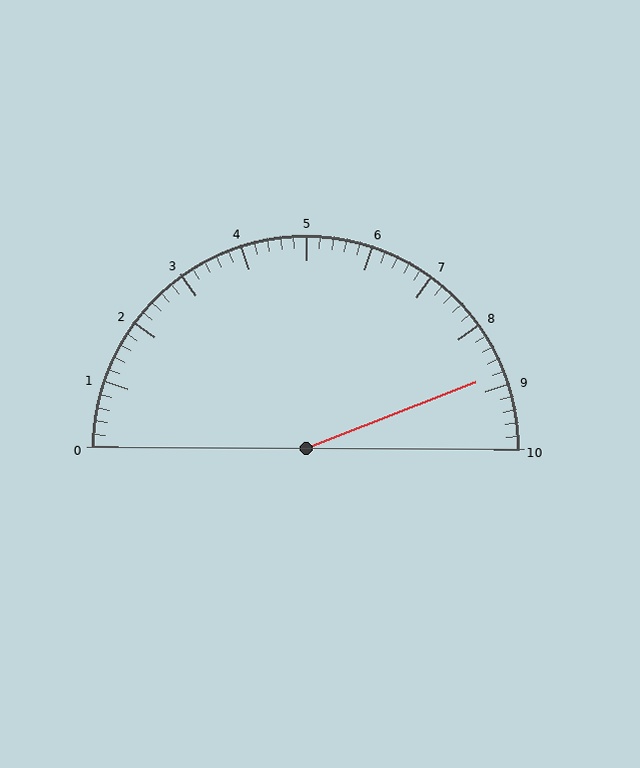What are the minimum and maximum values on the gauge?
The gauge ranges from 0 to 10.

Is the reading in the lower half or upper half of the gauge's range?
The reading is in the upper half of the range (0 to 10).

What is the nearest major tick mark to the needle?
The nearest major tick mark is 9.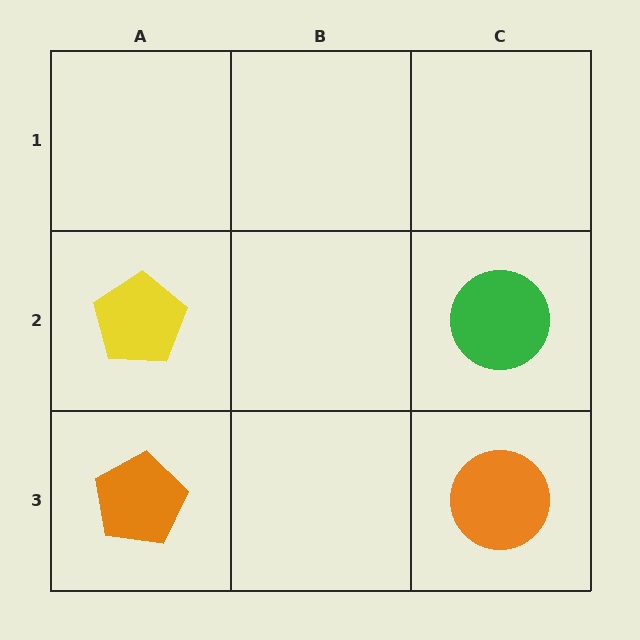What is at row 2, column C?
A green circle.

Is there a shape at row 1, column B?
No, that cell is empty.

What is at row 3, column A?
An orange pentagon.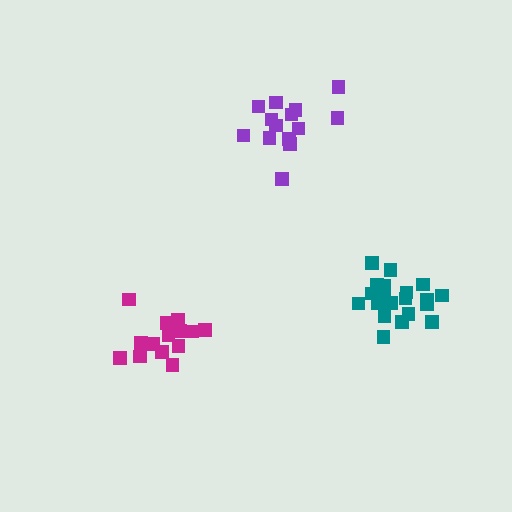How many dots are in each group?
Group 1: 14 dots, Group 2: 14 dots, Group 3: 20 dots (48 total).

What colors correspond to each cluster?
The clusters are colored: purple, magenta, teal.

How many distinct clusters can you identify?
There are 3 distinct clusters.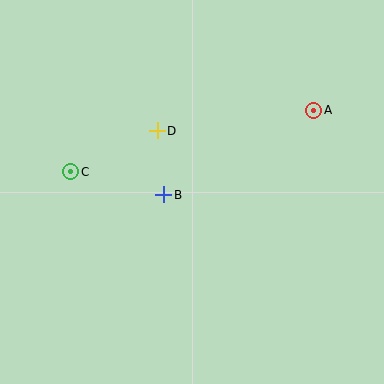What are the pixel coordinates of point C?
Point C is at (71, 172).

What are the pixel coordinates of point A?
Point A is at (314, 110).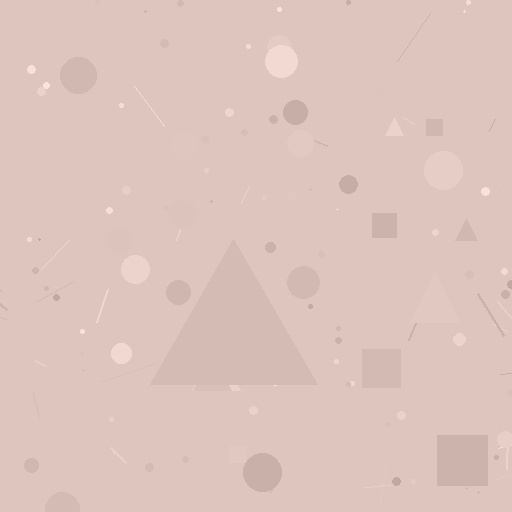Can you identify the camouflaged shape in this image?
The camouflaged shape is a triangle.